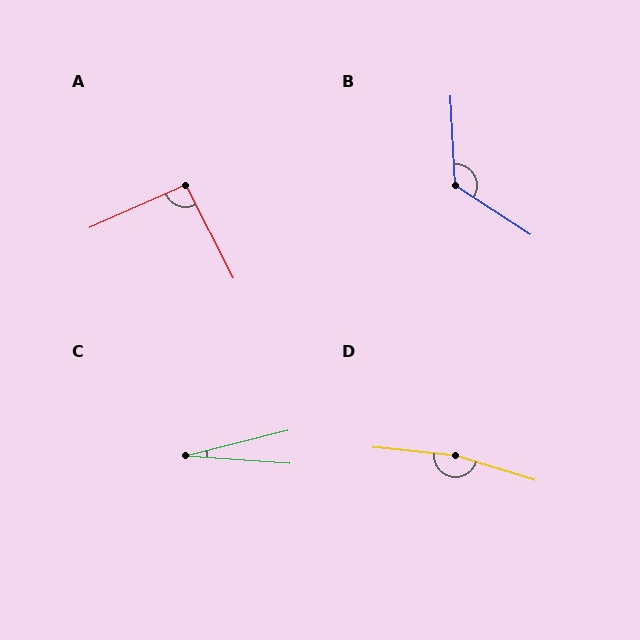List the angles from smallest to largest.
C (18°), A (93°), B (126°), D (169°).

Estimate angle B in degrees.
Approximately 126 degrees.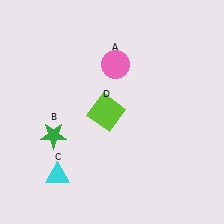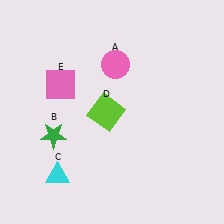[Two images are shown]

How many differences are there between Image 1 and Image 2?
There is 1 difference between the two images.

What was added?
A pink square (E) was added in Image 2.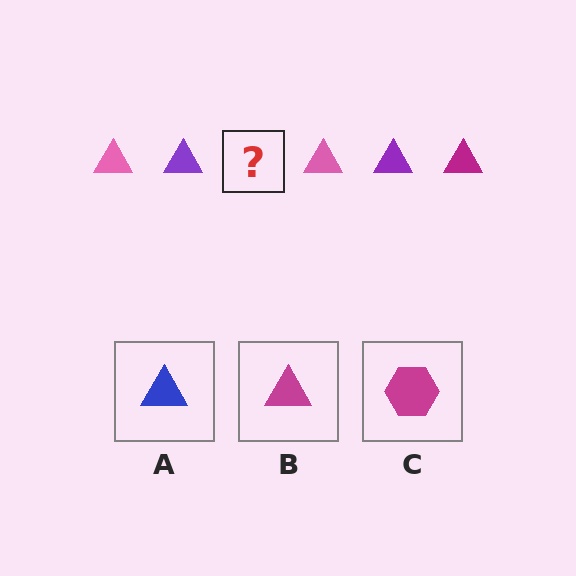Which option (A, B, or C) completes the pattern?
B.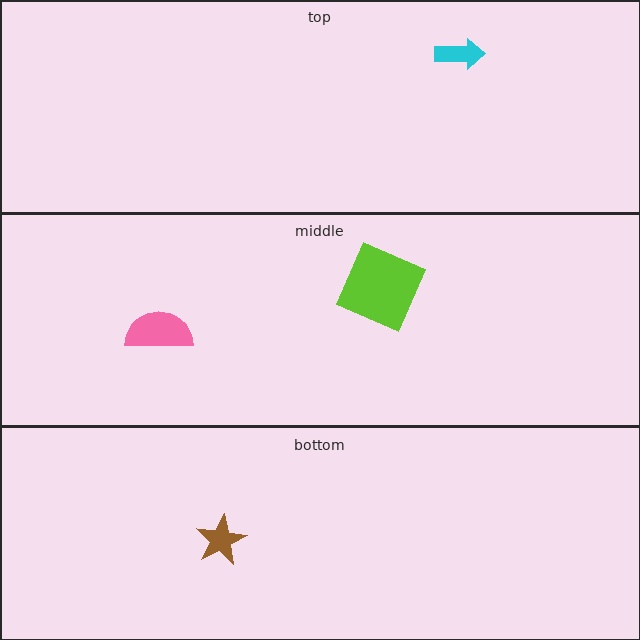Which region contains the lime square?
The middle region.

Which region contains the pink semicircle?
The middle region.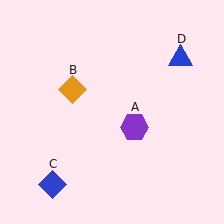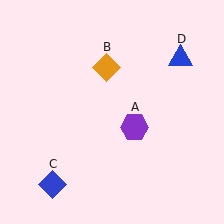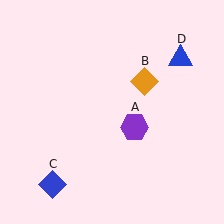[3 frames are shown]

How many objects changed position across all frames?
1 object changed position: orange diamond (object B).